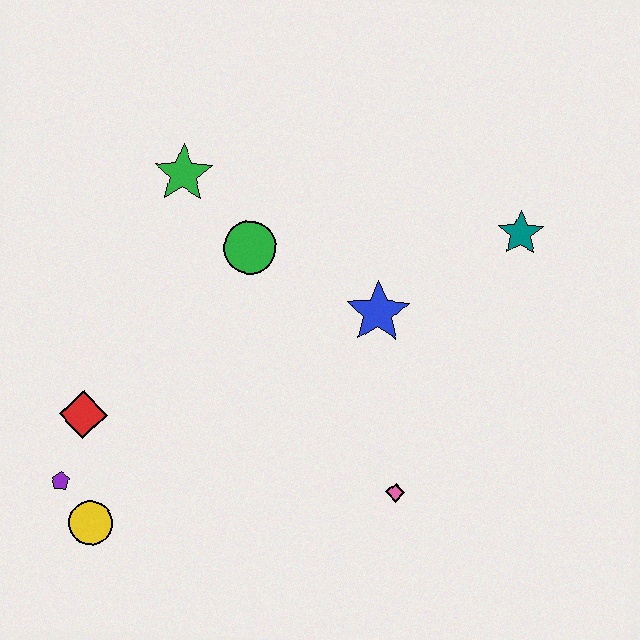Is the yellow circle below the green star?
Yes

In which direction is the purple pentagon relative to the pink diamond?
The purple pentagon is to the left of the pink diamond.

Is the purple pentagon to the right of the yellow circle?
No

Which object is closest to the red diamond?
The purple pentagon is closest to the red diamond.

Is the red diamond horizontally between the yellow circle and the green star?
No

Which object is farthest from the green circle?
The yellow circle is farthest from the green circle.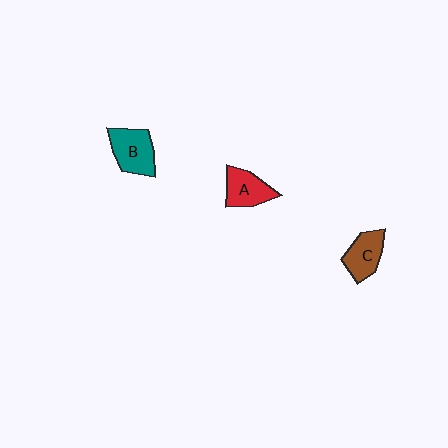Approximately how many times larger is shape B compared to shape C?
Approximately 1.2 times.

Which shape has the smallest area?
Shape A (red).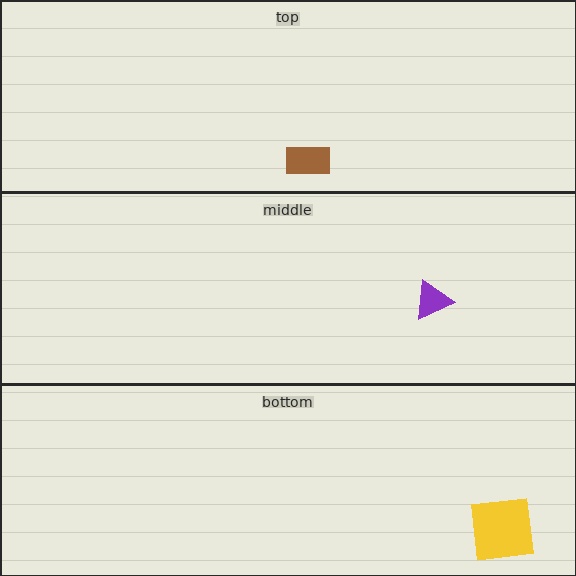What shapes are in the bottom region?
The yellow square.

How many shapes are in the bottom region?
1.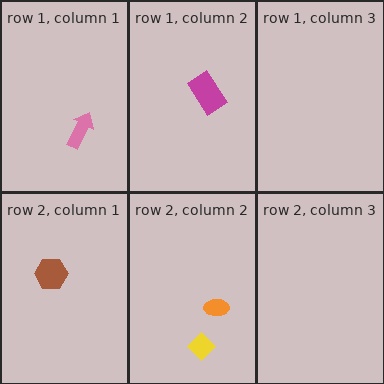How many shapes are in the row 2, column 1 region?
1.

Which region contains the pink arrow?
The row 1, column 1 region.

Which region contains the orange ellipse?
The row 2, column 2 region.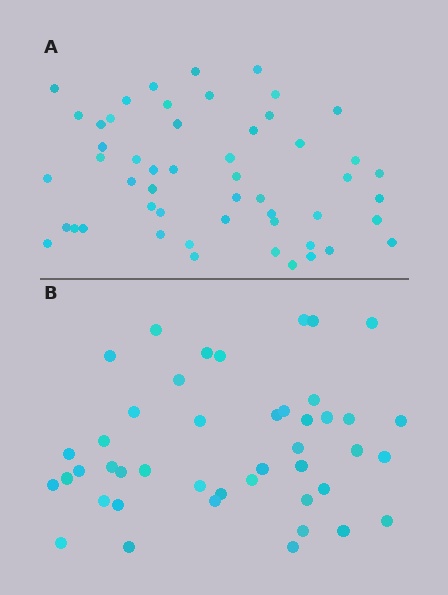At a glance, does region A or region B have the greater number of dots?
Region A (the top region) has more dots.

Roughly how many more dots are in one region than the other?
Region A has roughly 8 or so more dots than region B.